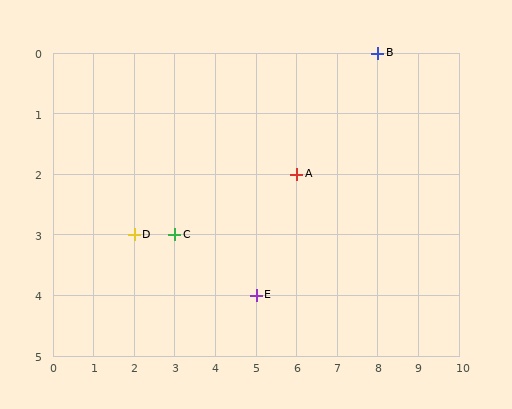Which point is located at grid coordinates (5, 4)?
Point E is at (5, 4).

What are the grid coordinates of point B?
Point B is at grid coordinates (8, 0).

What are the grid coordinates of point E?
Point E is at grid coordinates (5, 4).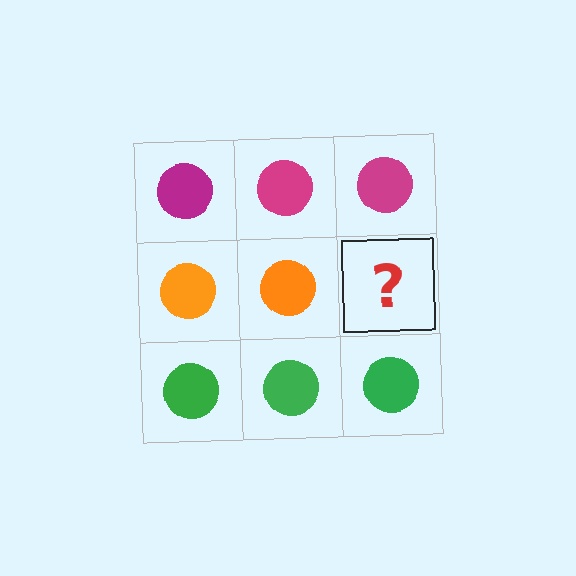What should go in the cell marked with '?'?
The missing cell should contain an orange circle.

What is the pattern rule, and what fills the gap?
The rule is that each row has a consistent color. The gap should be filled with an orange circle.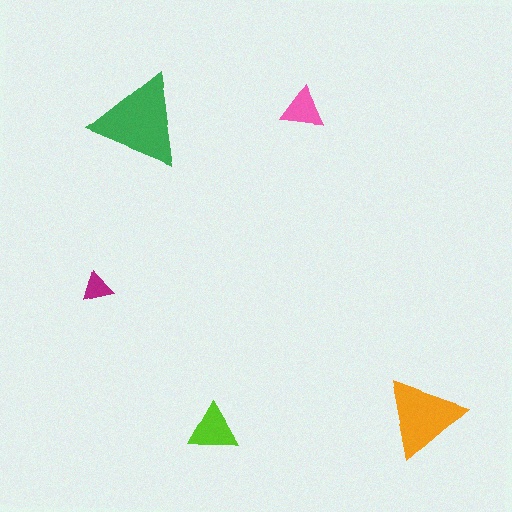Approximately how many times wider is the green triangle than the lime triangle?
About 2 times wider.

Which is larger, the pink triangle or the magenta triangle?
The pink one.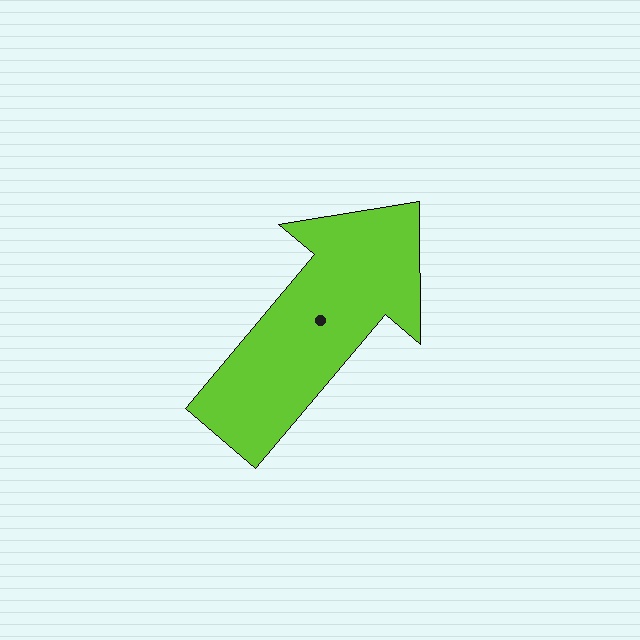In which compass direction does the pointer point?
Northeast.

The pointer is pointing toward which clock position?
Roughly 1 o'clock.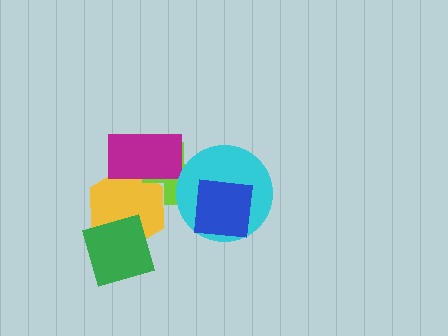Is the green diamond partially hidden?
No, no other shape covers it.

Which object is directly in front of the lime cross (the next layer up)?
The magenta rectangle is directly in front of the lime cross.